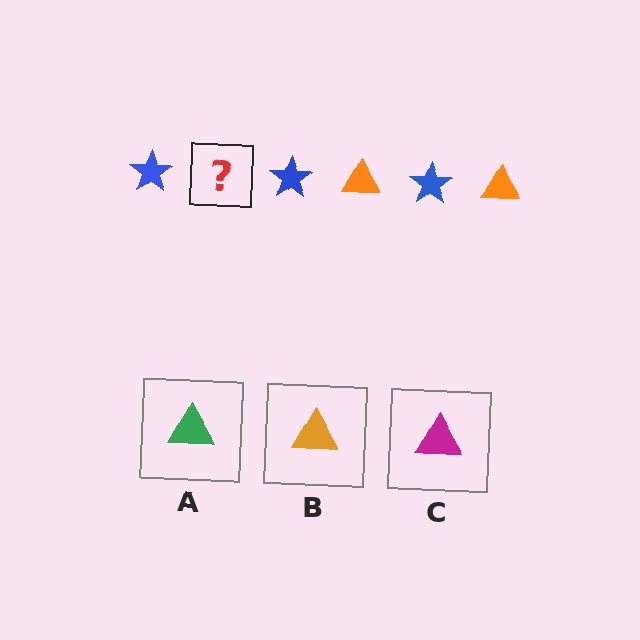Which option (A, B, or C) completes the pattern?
B.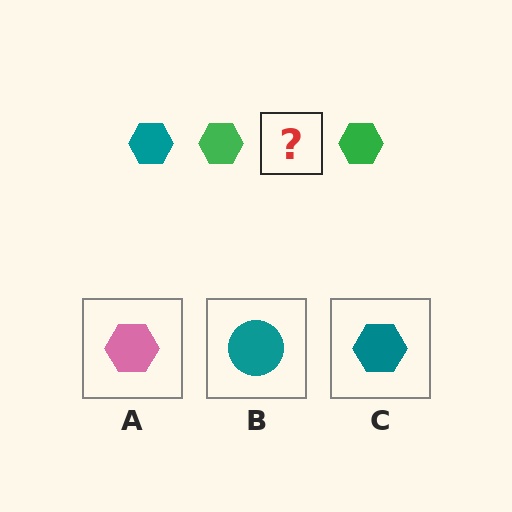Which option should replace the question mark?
Option C.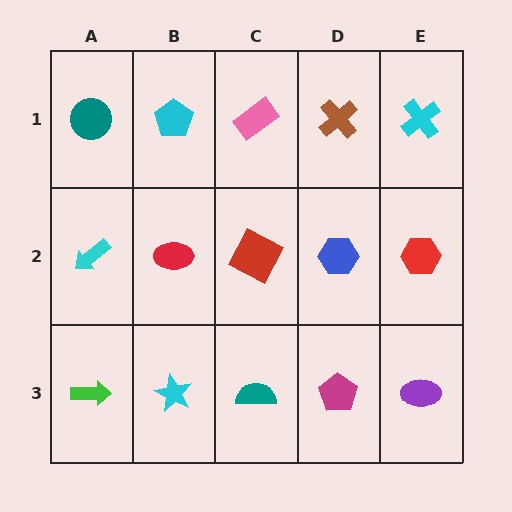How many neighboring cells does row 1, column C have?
3.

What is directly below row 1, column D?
A blue hexagon.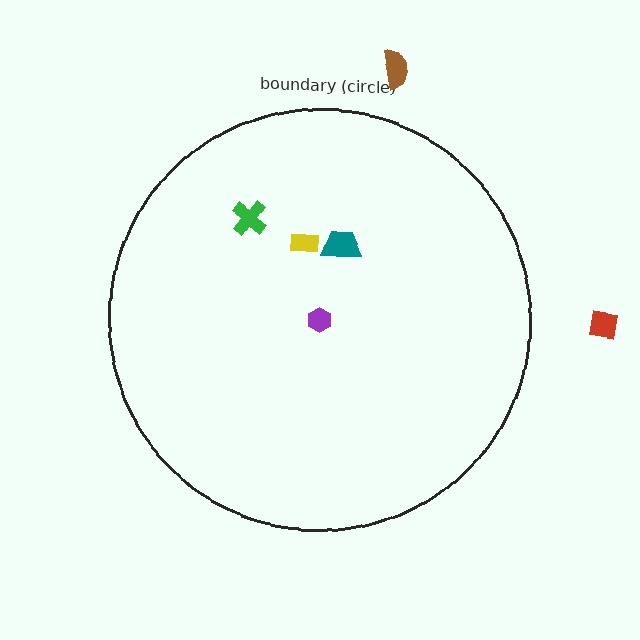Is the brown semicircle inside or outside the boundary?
Outside.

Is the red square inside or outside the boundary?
Outside.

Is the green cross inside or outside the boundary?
Inside.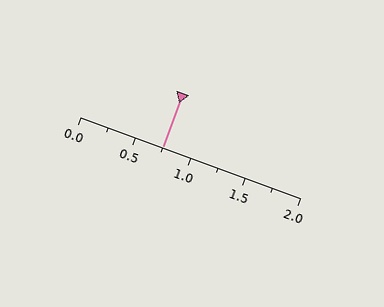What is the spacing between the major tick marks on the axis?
The major ticks are spaced 0.5 apart.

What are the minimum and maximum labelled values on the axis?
The axis runs from 0.0 to 2.0.